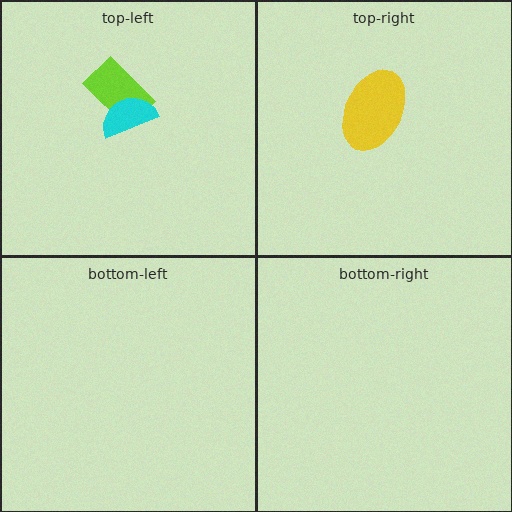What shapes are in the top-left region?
The lime rectangle, the cyan semicircle.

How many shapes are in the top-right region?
1.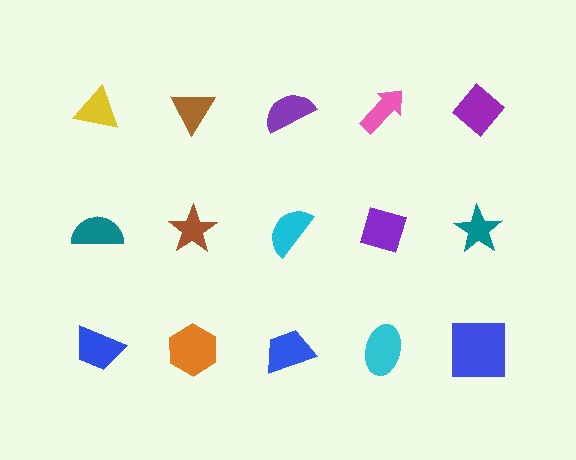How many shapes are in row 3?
5 shapes.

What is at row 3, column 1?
A blue trapezoid.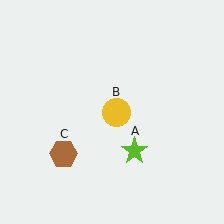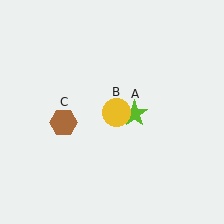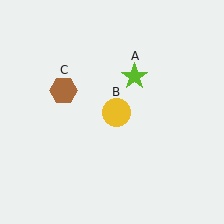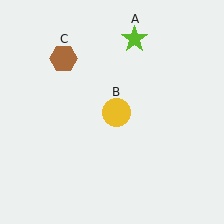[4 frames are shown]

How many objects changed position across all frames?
2 objects changed position: lime star (object A), brown hexagon (object C).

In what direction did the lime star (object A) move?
The lime star (object A) moved up.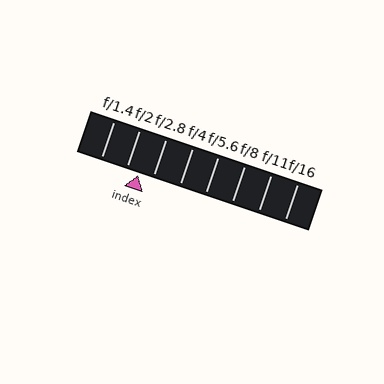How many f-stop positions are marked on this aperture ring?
There are 8 f-stop positions marked.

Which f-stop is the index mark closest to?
The index mark is closest to f/2.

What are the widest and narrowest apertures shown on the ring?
The widest aperture shown is f/1.4 and the narrowest is f/16.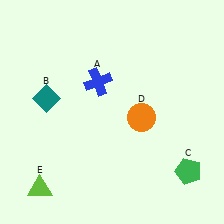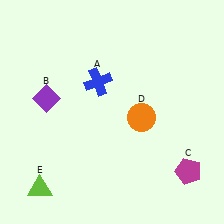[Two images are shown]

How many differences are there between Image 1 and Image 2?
There are 2 differences between the two images.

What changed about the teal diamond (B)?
In Image 1, B is teal. In Image 2, it changed to purple.